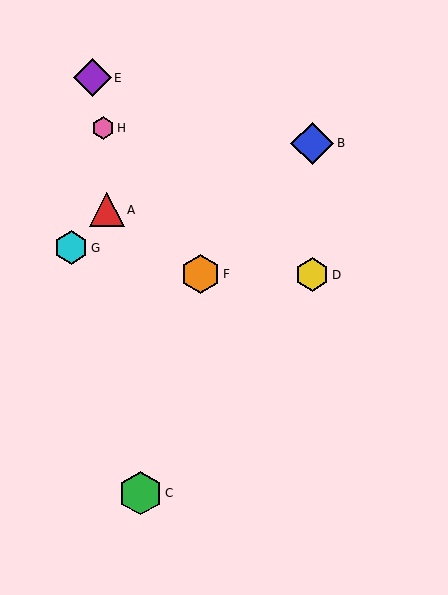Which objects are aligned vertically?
Objects B, D are aligned vertically.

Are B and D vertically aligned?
Yes, both are at x≈312.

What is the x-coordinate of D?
Object D is at x≈312.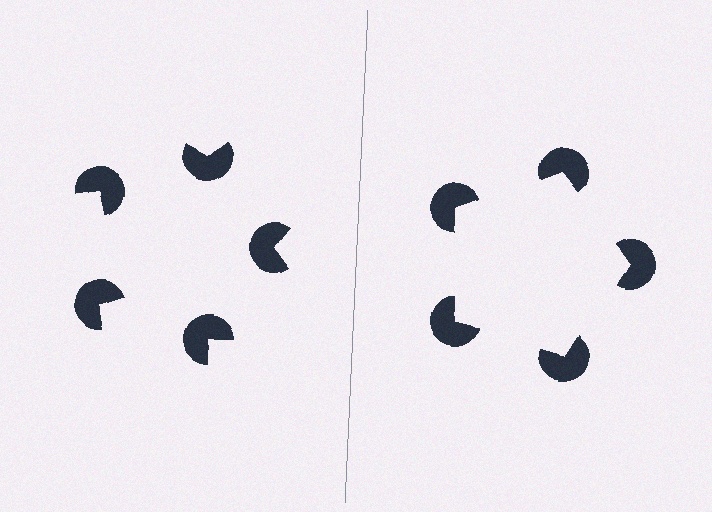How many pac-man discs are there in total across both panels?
10 — 5 on each side.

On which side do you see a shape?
An illusory pentagon appears on the right side. On the left side the wedge cuts are rotated, so no coherent shape forms.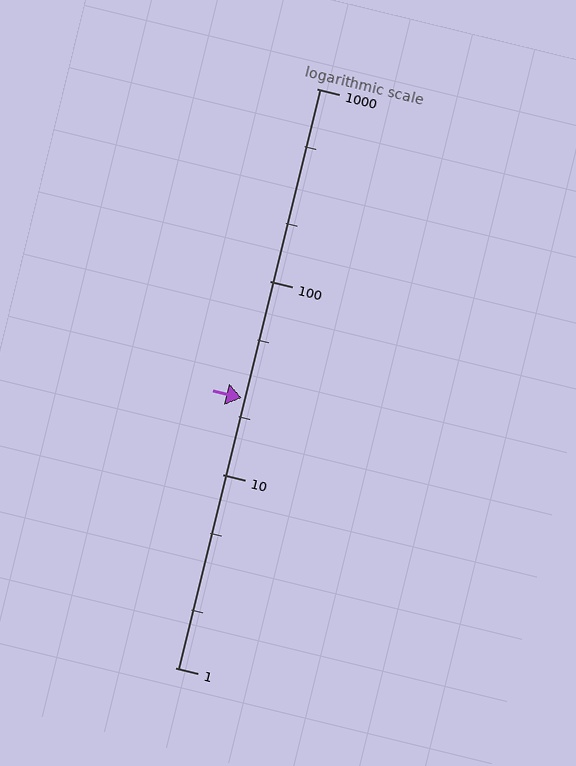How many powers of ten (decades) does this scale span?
The scale spans 3 decades, from 1 to 1000.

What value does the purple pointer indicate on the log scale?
The pointer indicates approximately 25.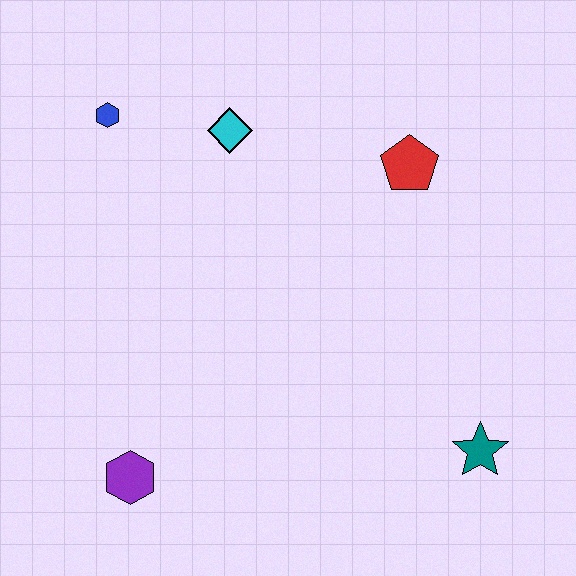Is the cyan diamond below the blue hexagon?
Yes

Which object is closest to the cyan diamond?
The blue hexagon is closest to the cyan diamond.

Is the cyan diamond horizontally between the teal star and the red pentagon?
No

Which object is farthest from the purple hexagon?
The red pentagon is farthest from the purple hexagon.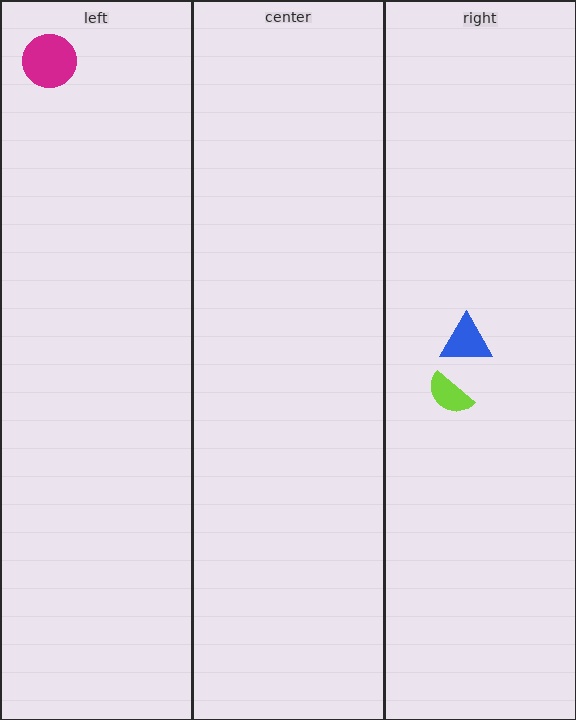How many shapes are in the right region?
2.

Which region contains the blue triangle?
The right region.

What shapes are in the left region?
The magenta circle.